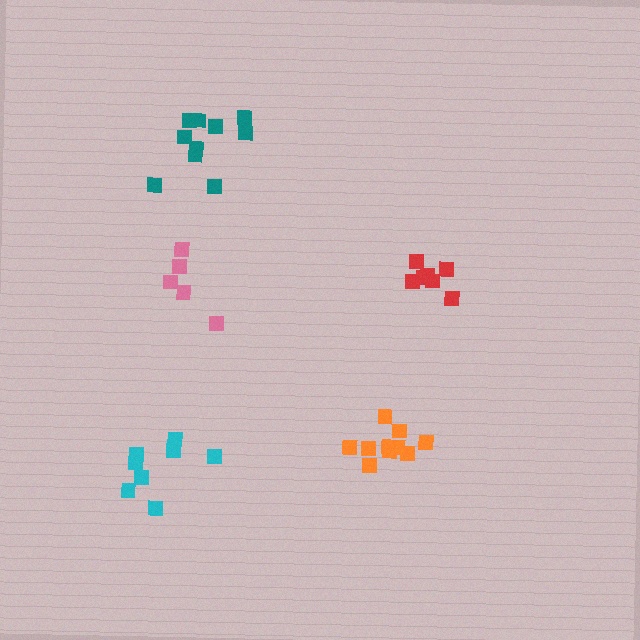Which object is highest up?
The teal cluster is topmost.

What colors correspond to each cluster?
The clusters are colored: red, pink, cyan, orange, teal.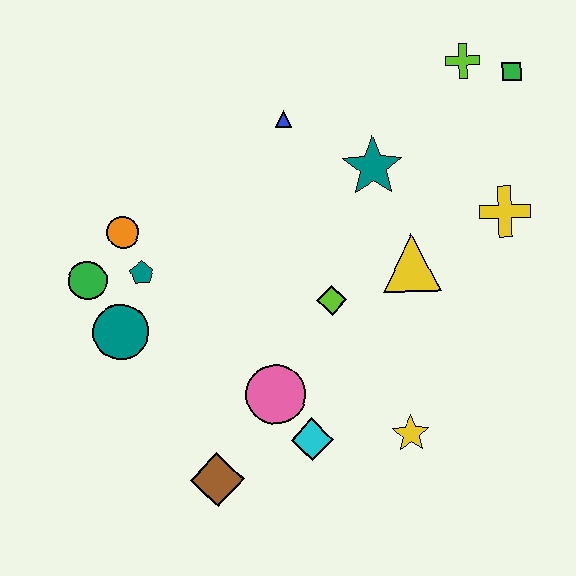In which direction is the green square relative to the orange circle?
The green square is to the right of the orange circle.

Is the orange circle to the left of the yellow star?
Yes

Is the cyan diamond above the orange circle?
No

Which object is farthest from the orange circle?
The green square is farthest from the orange circle.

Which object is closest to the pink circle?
The cyan diamond is closest to the pink circle.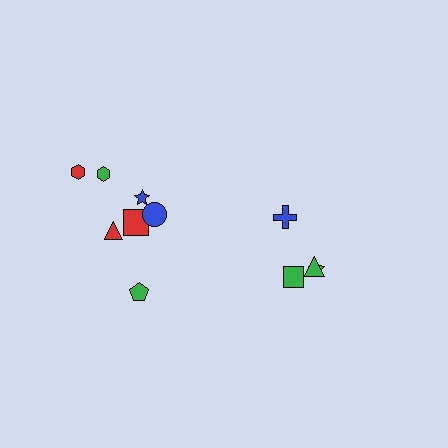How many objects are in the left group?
There are 7 objects.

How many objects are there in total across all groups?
There are 11 objects.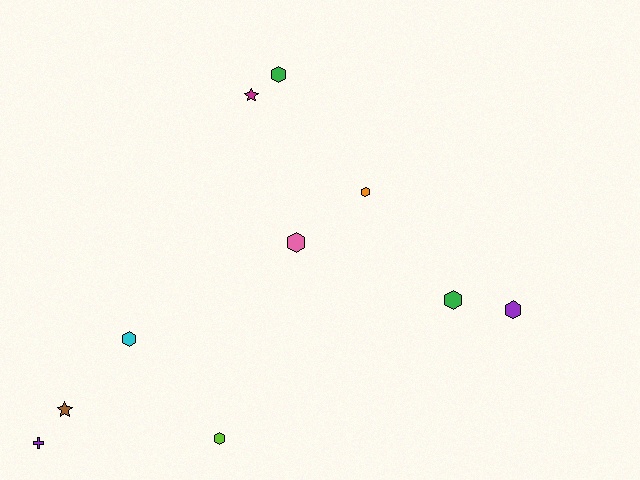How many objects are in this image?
There are 10 objects.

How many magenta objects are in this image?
There is 1 magenta object.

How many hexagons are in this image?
There are 7 hexagons.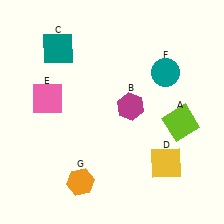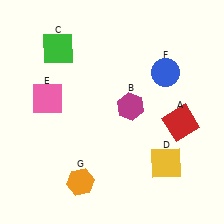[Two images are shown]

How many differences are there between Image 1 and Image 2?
There are 3 differences between the two images.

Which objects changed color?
A changed from lime to red. C changed from teal to green. F changed from teal to blue.